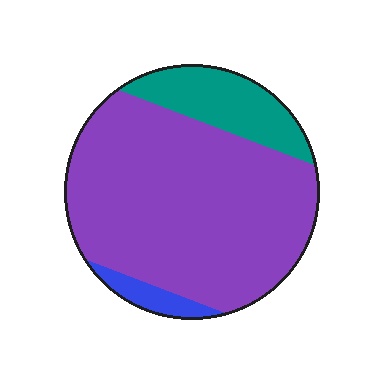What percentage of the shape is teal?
Teal covers around 15% of the shape.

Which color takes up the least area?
Blue, at roughly 5%.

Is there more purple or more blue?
Purple.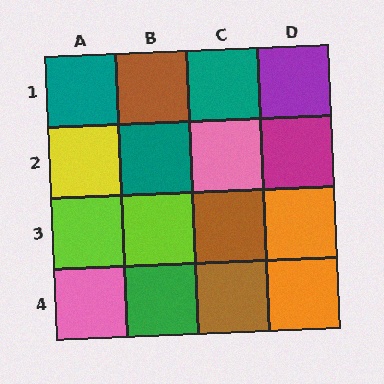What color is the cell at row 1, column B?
Brown.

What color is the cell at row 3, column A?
Lime.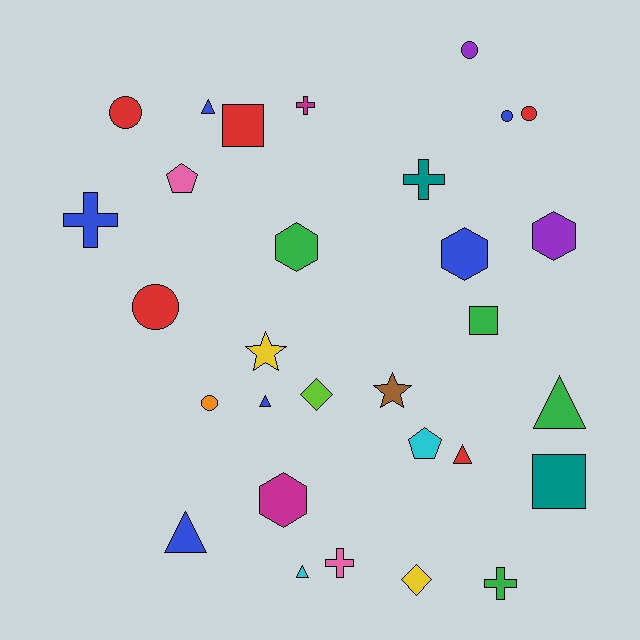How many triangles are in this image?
There are 6 triangles.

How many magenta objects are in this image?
There are 2 magenta objects.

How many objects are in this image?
There are 30 objects.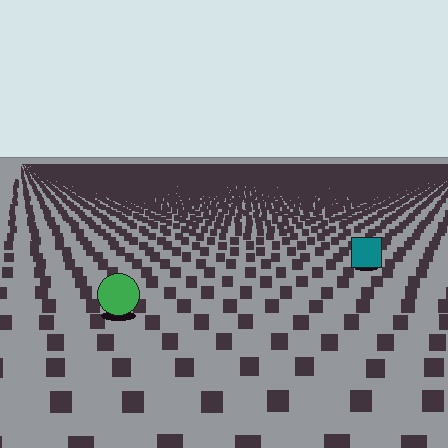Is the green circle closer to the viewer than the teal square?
Yes. The green circle is closer — you can tell from the texture gradient: the ground texture is coarser near it.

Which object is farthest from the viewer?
The teal square is farthest from the viewer. It appears smaller and the ground texture around it is denser.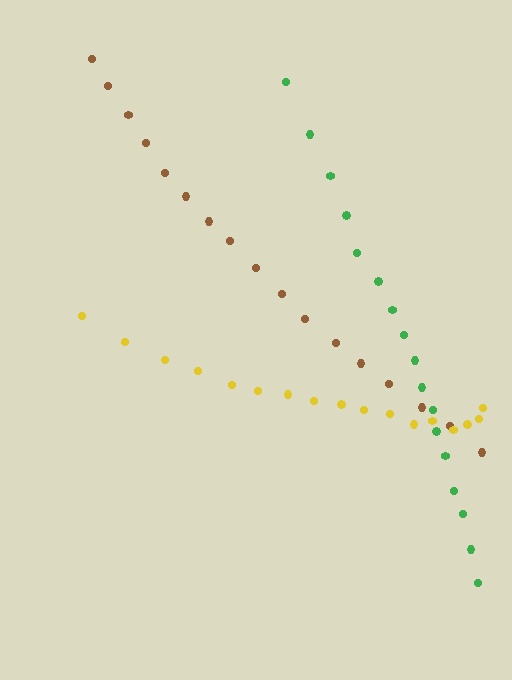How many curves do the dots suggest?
There are 3 distinct paths.